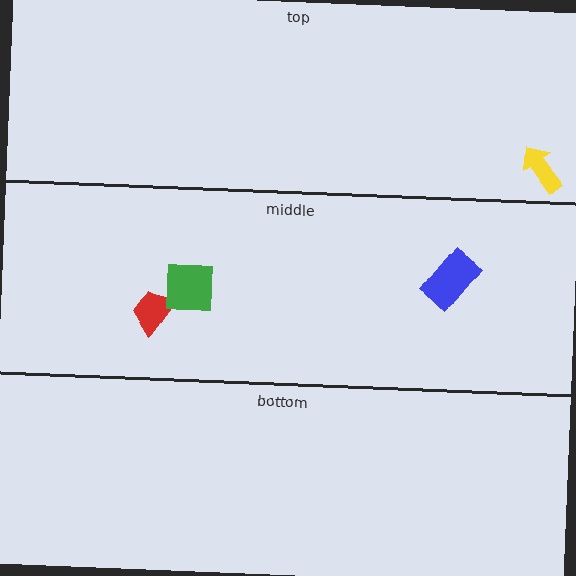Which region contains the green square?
The middle region.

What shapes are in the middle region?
The red trapezoid, the blue rectangle, the green square.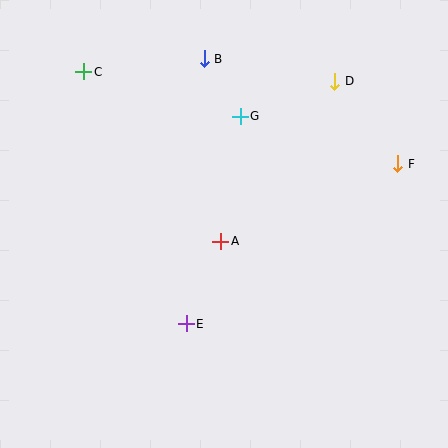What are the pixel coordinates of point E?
Point E is at (186, 324).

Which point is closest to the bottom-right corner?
Point F is closest to the bottom-right corner.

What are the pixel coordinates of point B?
Point B is at (204, 59).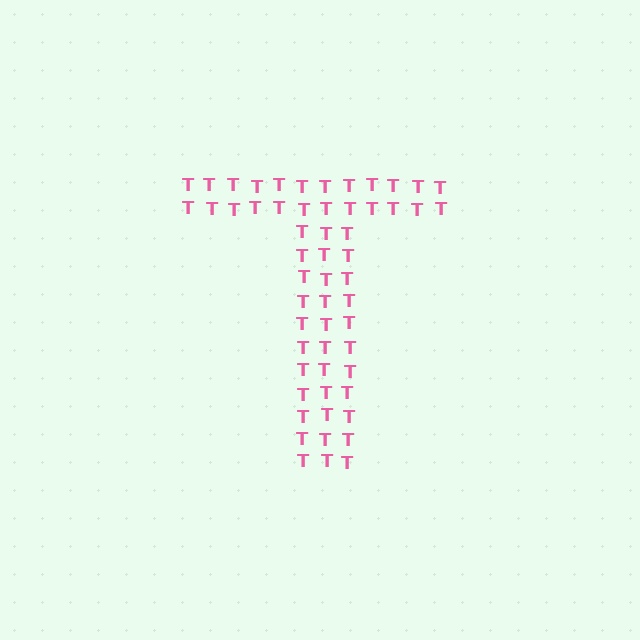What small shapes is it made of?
It is made of small letter T's.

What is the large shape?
The large shape is the letter T.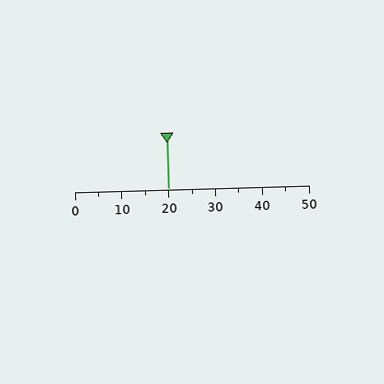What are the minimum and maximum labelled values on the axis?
The axis runs from 0 to 50.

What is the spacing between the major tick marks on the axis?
The major ticks are spaced 10 apart.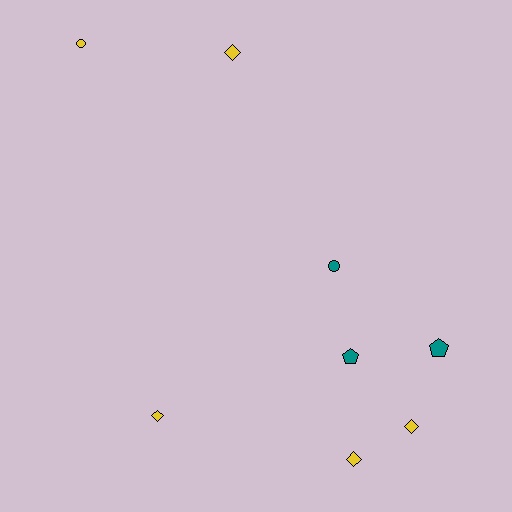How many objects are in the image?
There are 8 objects.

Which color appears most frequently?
Yellow, with 5 objects.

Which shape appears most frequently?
Diamond, with 4 objects.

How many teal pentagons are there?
There are 2 teal pentagons.